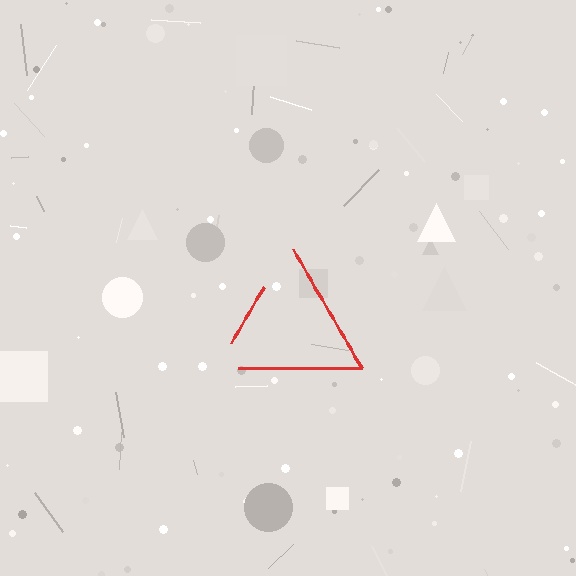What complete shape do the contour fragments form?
The contour fragments form a triangle.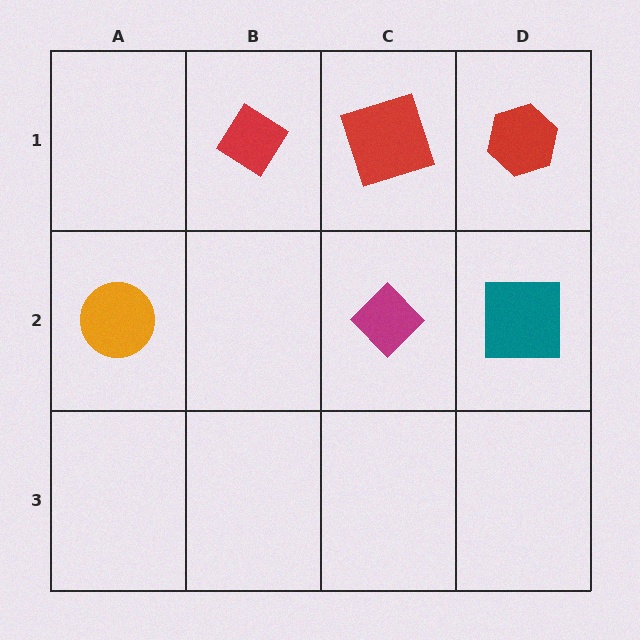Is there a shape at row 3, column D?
No, that cell is empty.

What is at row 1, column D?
A red hexagon.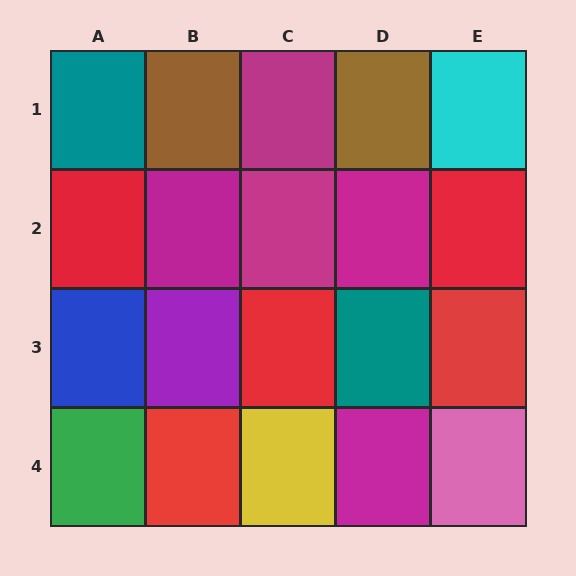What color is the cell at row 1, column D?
Brown.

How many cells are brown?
2 cells are brown.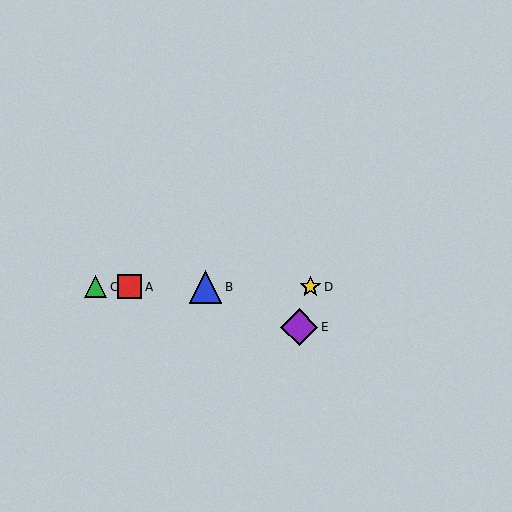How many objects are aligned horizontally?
4 objects (A, B, C, D) are aligned horizontally.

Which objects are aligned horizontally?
Objects A, B, C, D are aligned horizontally.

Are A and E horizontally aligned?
No, A is at y≈287 and E is at y≈327.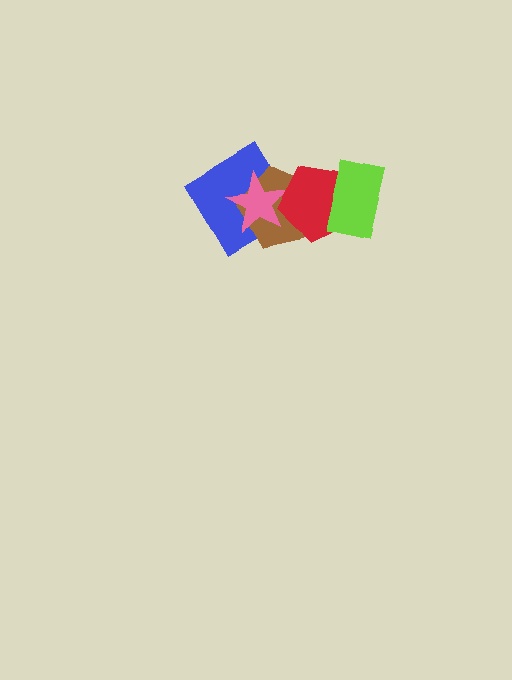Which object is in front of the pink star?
The red pentagon is in front of the pink star.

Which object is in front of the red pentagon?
The lime rectangle is in front of the red pentagon.